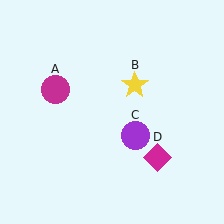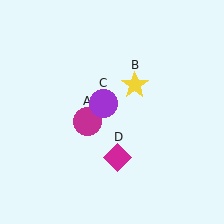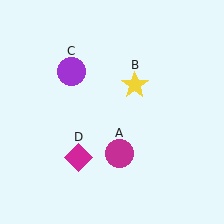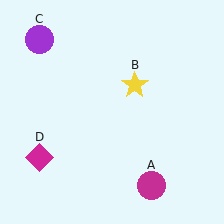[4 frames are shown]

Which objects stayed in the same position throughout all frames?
Yellow star (object B) remained stationary.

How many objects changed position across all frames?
3 objects changed position: magenta circle (object A), purple circle (object C), magenta diamond (object D).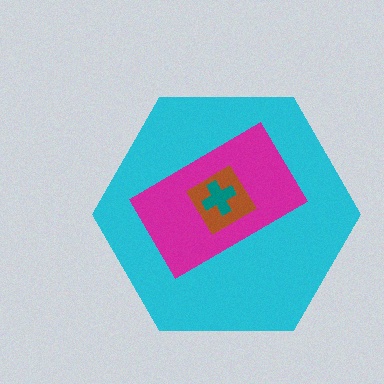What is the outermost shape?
The cyan hexagon.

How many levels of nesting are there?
4.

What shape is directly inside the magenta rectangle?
The brown diamond.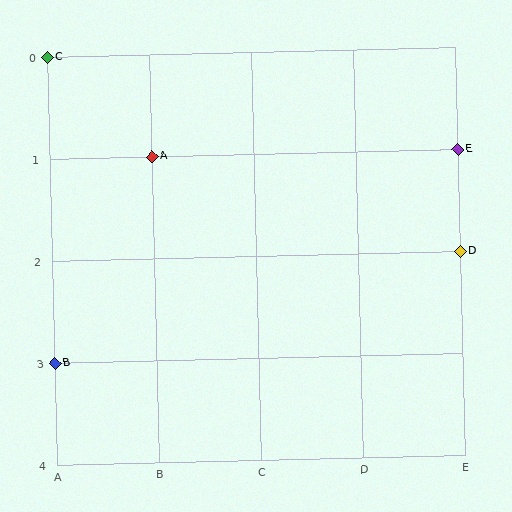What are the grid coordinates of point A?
Point A is at grid coordinates (B, 1).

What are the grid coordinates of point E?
Point E is at grid coordinates (E, 1).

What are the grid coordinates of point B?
Point B is at grid coordinates (A, 3).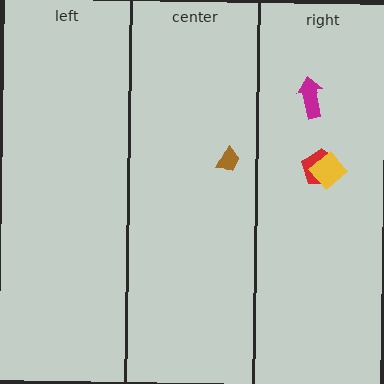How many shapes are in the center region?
1.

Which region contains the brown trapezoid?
The center region.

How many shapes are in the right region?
3.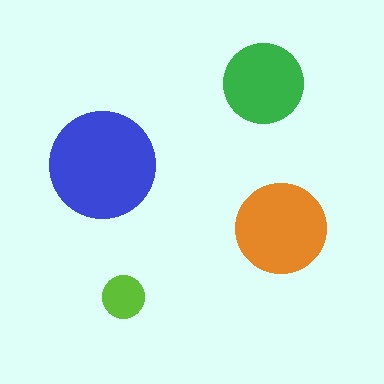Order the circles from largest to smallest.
the blue one, the orange one, the green one, the lime one.